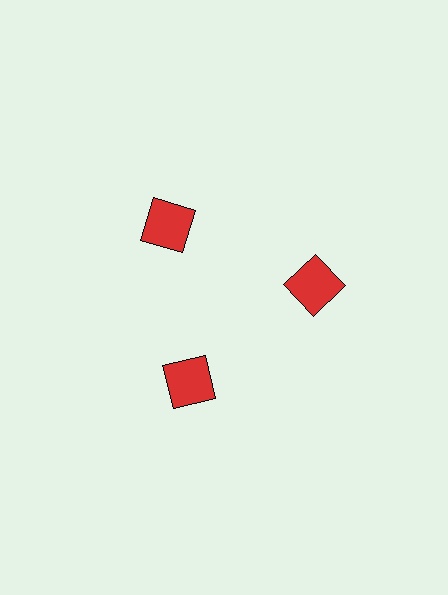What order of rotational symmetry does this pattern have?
This pattern has 3-fold rotational symmetry.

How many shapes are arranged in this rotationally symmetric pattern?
There are 3 shapes, arranged in 3 groups of 1.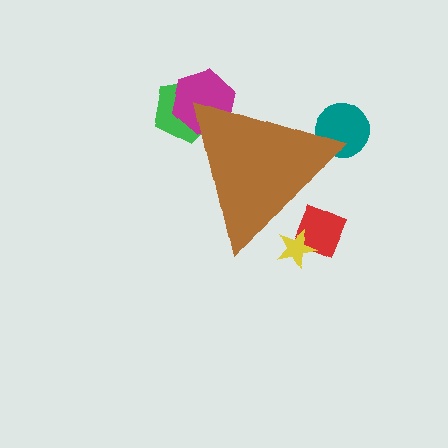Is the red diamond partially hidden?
Yes, the red diamond is partially hidden behind the brown triangle.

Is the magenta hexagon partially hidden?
Yes, the magenta hexagon is partially hidden behind the brown triangle.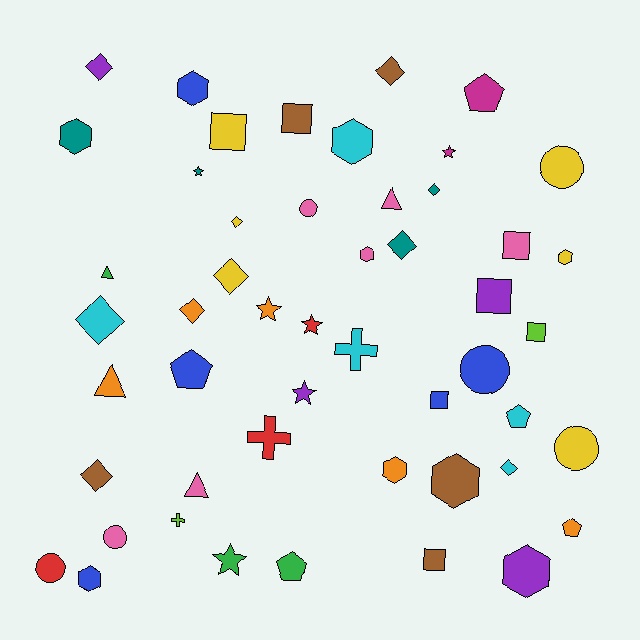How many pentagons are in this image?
There are 5 pentagons.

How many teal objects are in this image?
There are 4 teal objects.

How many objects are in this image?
There are 50 objects.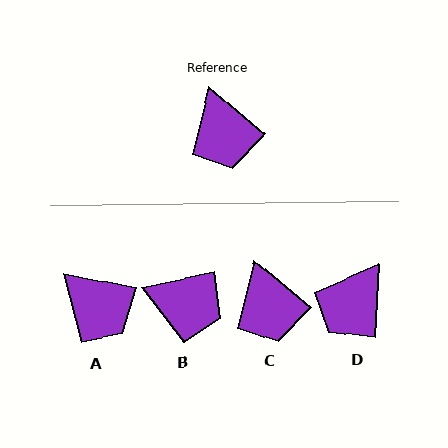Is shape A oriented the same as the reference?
No, it is off by about 29 degrees.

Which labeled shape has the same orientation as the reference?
C.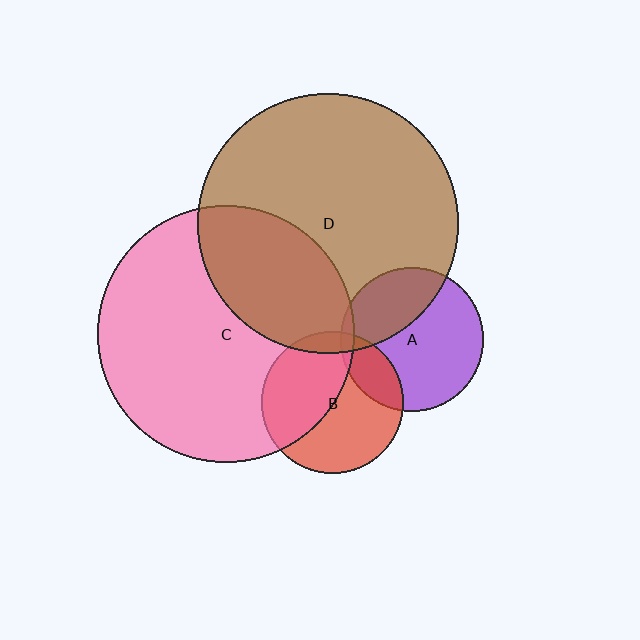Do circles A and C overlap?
Yes.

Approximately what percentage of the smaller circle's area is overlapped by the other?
Approximately 5%.